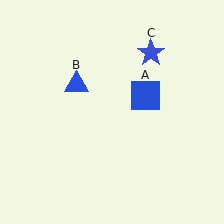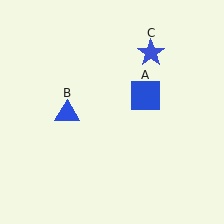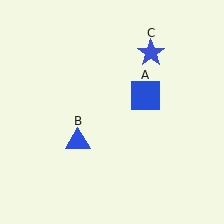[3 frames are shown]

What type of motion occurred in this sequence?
The blue triangle (object B) rotated counterclockwise around the center of the scene.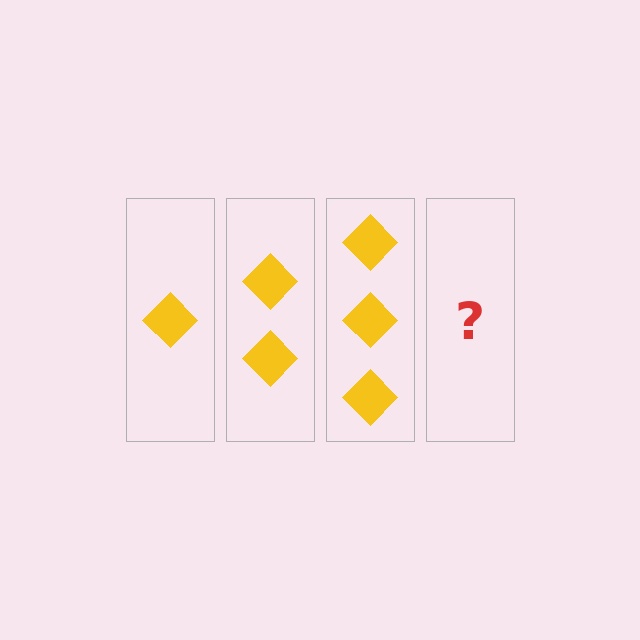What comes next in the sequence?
The next element should be 4 diamonds.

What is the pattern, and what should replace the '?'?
The pattern is that each step adds one more diamond. The '?' should be 4 diamonds.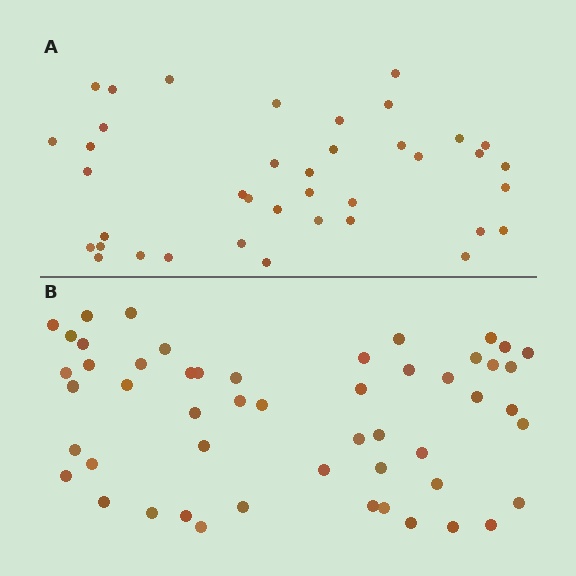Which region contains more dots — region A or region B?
Region B (the bottom region) has more dots.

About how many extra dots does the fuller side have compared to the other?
Region B has approximately 15 more dots than region A.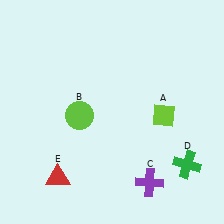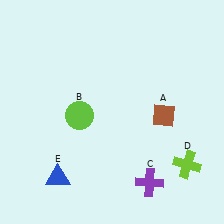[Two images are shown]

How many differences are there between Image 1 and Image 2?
There are 3 differences between the two images.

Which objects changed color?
A changed from lime to brown. D changed from green to lime. E changed from red to blue.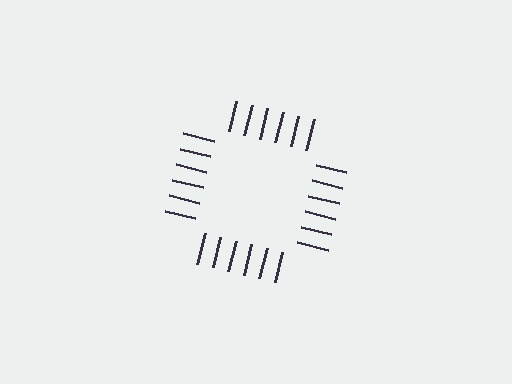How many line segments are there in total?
24 — 6 along each of the 4 edges.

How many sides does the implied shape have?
4 sides — the line-ends trace a square.